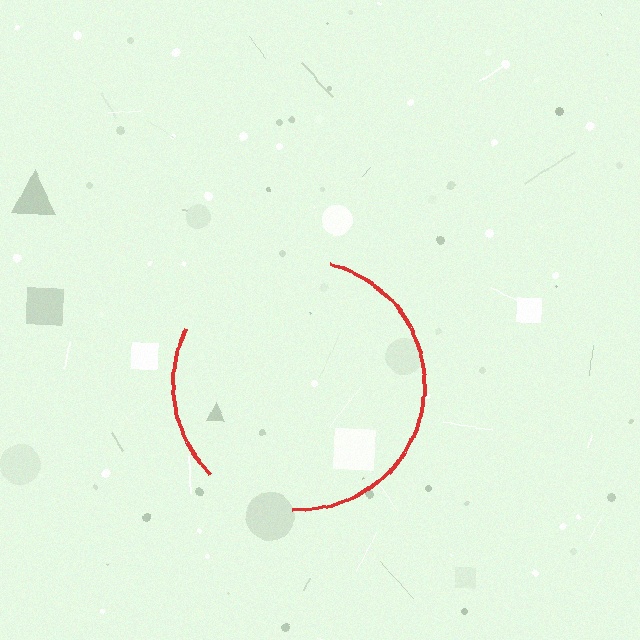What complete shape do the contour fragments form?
The contour fragments form a circle.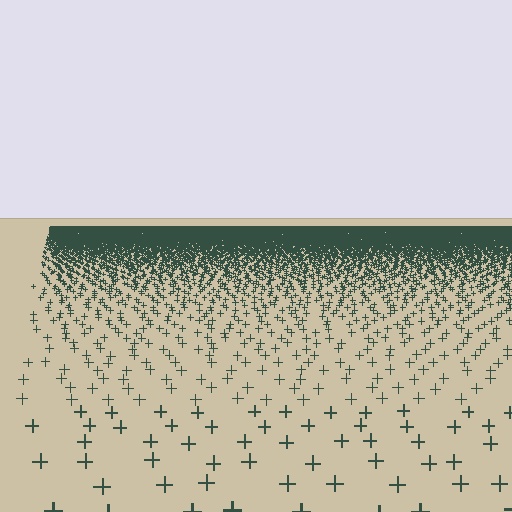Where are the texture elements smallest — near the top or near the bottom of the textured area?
Near the top.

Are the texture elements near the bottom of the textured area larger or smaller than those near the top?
Larger. Near the bottom, elements are closer to the viewer and appear at a bigger on-screen size.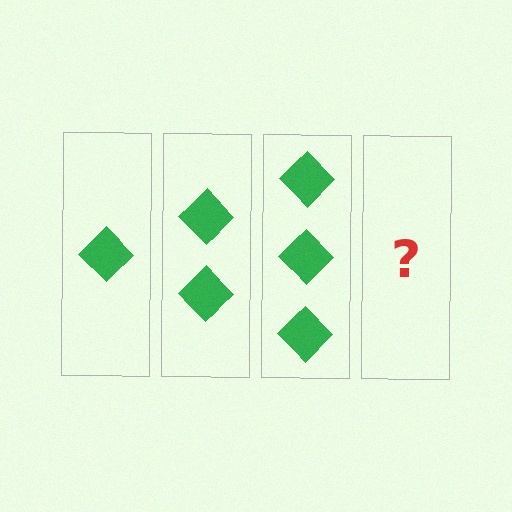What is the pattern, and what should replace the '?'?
The pattern is that each step adds one more diamond. The '?' should be 4 diamonds.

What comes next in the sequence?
The next element should be 4 diamonds.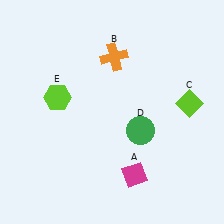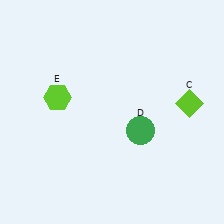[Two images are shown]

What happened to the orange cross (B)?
The orange cross (B) was removed in Image 2. It was in the top-right area of Image 1.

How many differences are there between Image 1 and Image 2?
There are 2 differences between the two images.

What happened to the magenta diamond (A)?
The magenta diamond (A) was removed in Image 2. It was in the bottom-right area of Image 1.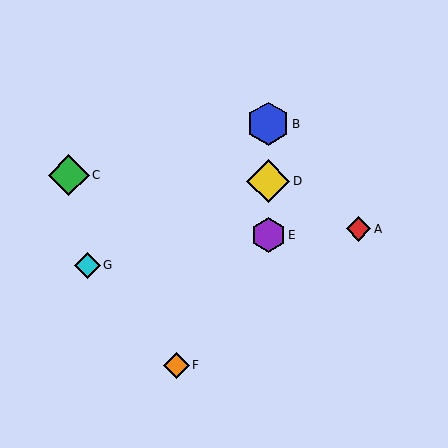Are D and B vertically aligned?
Yes, both are at x≈268.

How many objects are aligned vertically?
3 objects (B, D, E) are aligned vertically.